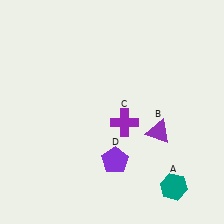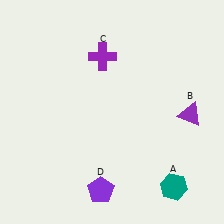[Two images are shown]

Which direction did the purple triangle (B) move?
The purple triangle (B) moved right.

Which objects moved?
The objects that moved are: the purple triangle (B), the purple cross (C), the purple pentagon (D).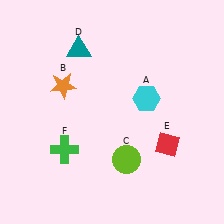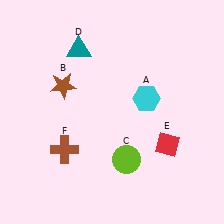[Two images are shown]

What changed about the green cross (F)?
In Image 1, F is green. In Image 2, it changed to brown.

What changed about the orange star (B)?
In Image 1, B is orange. In Image 2, it changed to brown.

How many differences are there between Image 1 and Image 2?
There are 2 differences between the two images.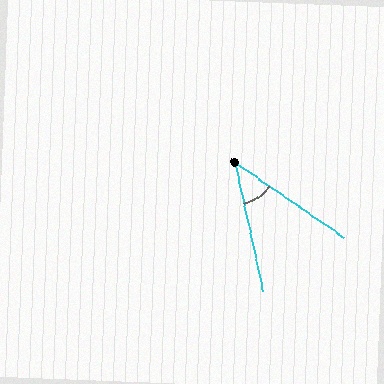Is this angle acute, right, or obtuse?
It is acute.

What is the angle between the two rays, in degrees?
Approximately 43 degrees.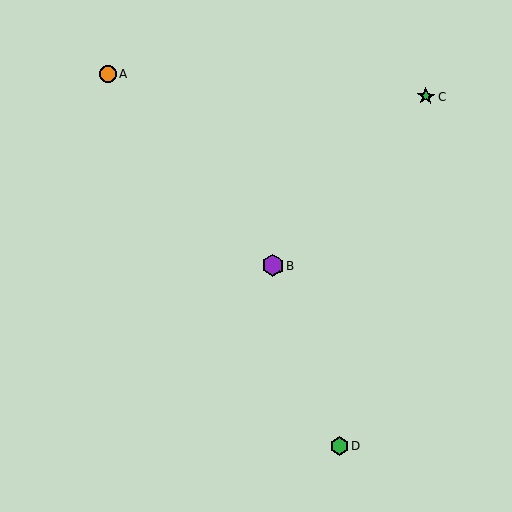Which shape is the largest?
The purple hexagon (labeled B) is the largest.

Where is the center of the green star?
The center of the green star is at (426, 97).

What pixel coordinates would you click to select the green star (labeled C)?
Click at (426, 97) to select the green star C.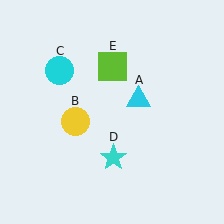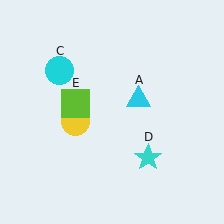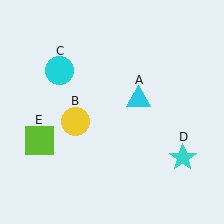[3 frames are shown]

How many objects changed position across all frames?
2 objects changed position: cyan star (object D), lime square (object E).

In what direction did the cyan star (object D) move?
The cyan star (object D) moved right.